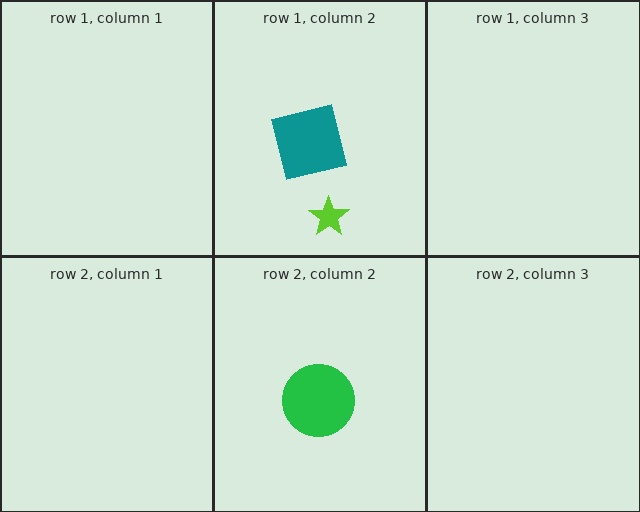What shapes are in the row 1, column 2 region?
The teal square, the lime star.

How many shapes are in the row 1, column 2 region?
2.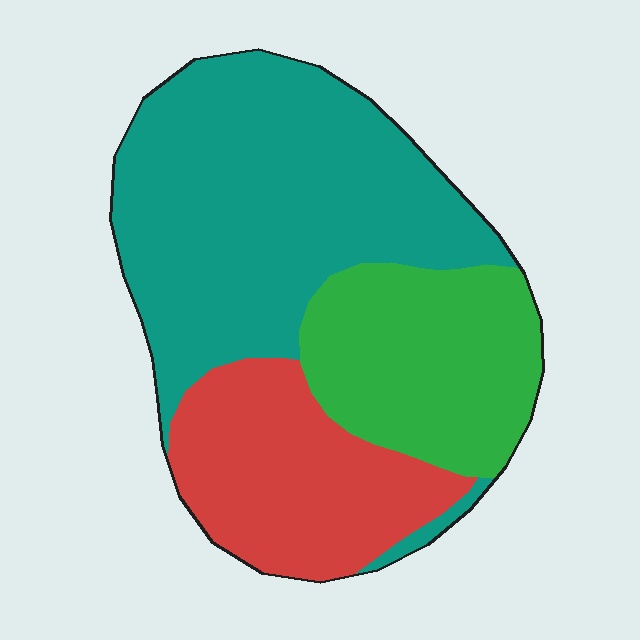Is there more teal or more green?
Teal.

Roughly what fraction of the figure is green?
Green takes up about one quarter (1/4) of the figure.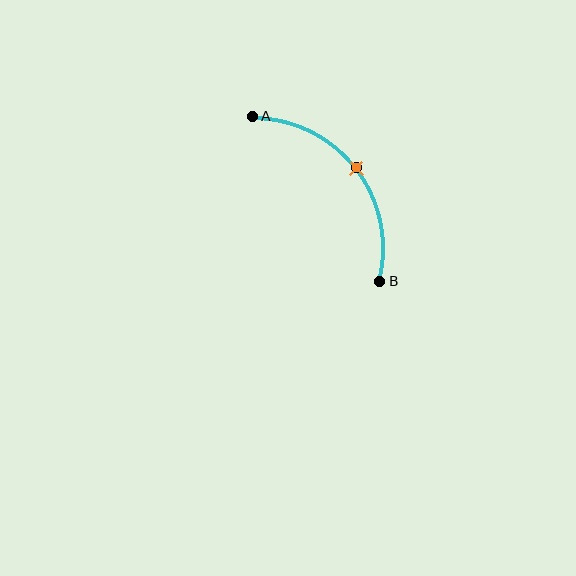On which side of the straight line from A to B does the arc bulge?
The arc bulges above and to the right of the straight line connecting A and B.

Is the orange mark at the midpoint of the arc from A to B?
Yes. The orange mark lies on the arc at equal arc-length from both A and B — it is the arc midpoint.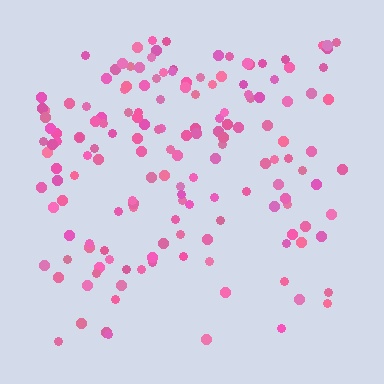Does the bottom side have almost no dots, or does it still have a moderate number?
Still a moderate number, just noticeably fewer than the top.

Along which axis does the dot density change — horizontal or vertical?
Vertical.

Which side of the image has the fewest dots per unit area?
The bottom.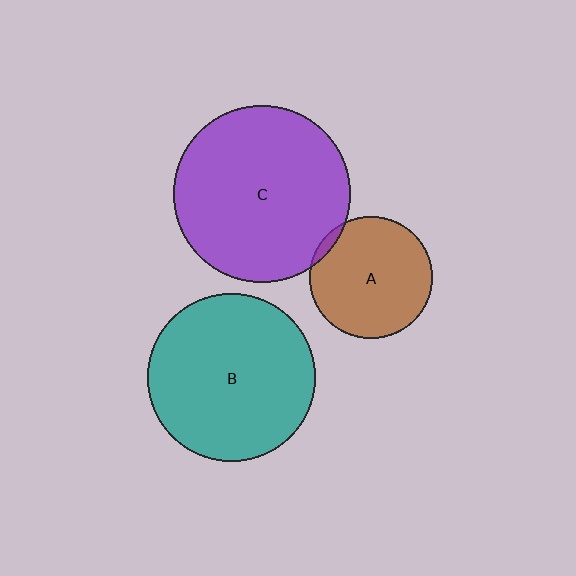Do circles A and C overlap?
Yes.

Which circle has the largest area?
Circle C (purple).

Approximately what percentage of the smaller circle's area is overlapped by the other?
Approximately 5%.